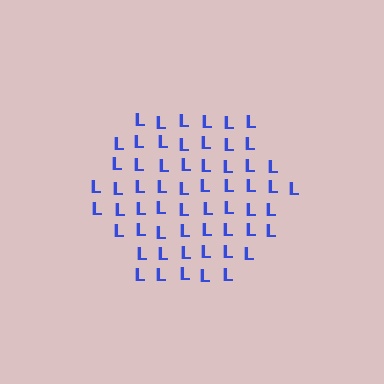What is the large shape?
The large shape is a hexagon.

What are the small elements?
The small elements are letter L's.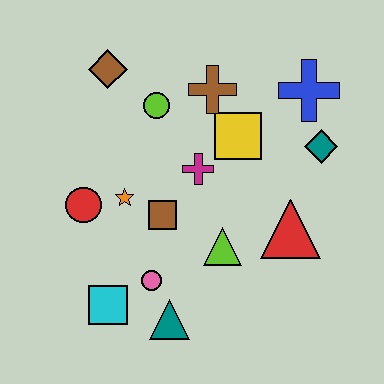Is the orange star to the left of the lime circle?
Yes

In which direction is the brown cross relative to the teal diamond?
The brown cross is to the left of the teal diamond.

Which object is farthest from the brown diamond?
The teal triangle is farthest from the brown diamond.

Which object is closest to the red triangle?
The lime triangle is closest to the red triangle.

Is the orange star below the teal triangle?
No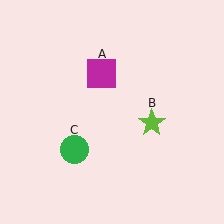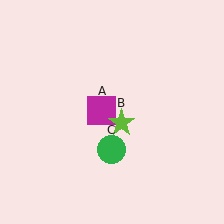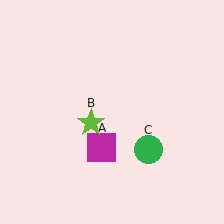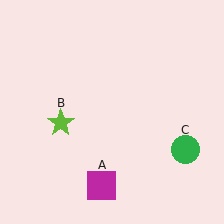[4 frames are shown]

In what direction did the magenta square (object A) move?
The magenta square (object A) moved down.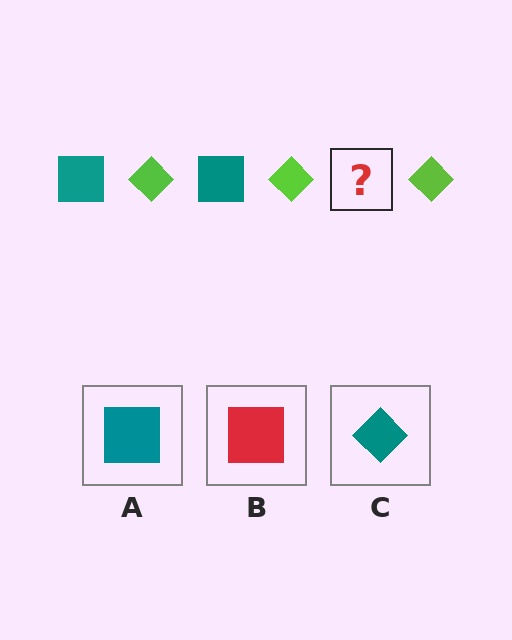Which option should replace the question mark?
Option A.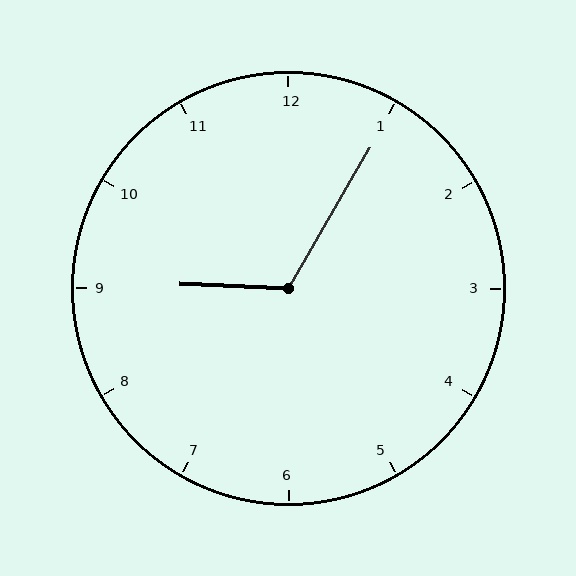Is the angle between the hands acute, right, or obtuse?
It is obtuse.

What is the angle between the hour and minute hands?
Approximately 118 degrees.